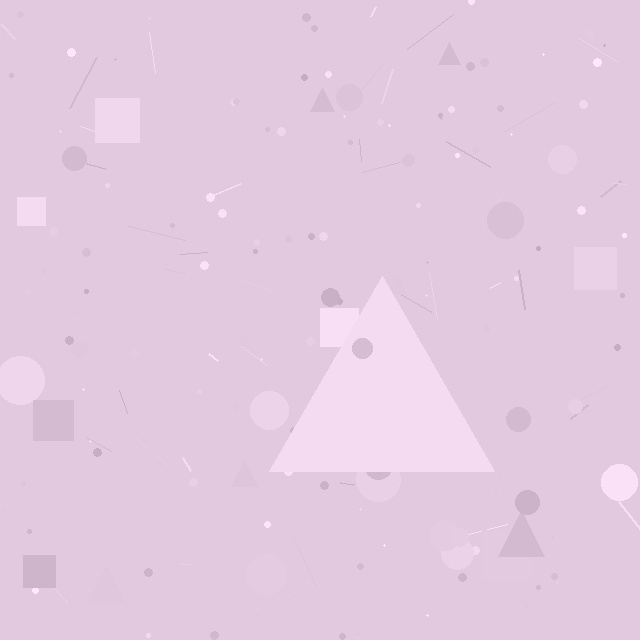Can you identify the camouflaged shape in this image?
The camouflaged shape is a triangle.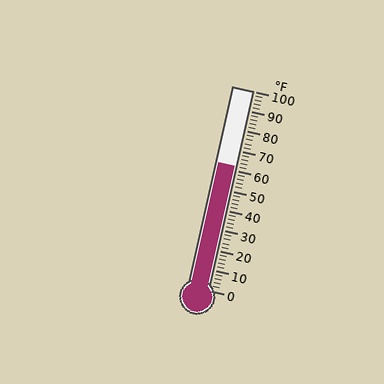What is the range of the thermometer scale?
The thermometer scale ranges from 0°F to 100°F.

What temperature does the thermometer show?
The thermometer shows approximately 62°F.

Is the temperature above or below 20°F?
The temperature is above 20°F.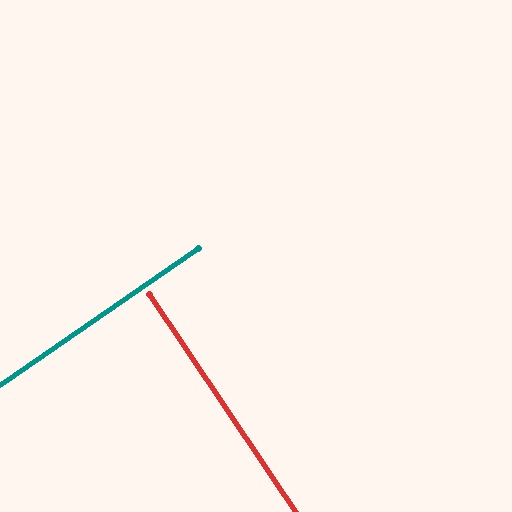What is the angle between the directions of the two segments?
Approximately 89 degrees.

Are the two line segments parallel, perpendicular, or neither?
Perpendicular — they meet at approximately 89°.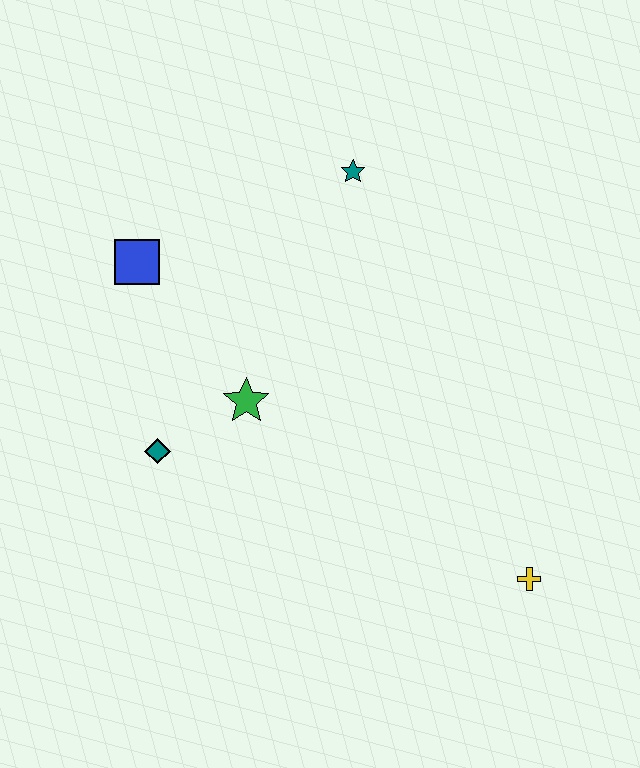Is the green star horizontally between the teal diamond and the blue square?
No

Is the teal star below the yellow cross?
No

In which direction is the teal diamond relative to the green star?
The teal diamond is to the left of the green star.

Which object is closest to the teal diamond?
The green star is closest to the teal diamond.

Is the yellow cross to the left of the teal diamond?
No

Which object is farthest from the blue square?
The yellow cross is farthest from the blue square.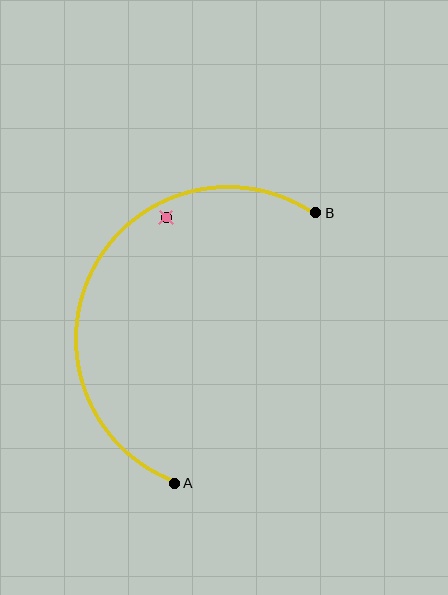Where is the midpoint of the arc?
The arc midpoint is the point on the curve farthest from the straight line joining A and B. It sits to the left of that line.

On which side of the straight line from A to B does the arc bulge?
The arc bulges to the left of the straight line connecting A and B.